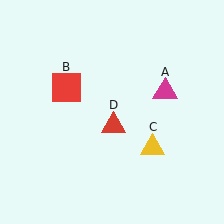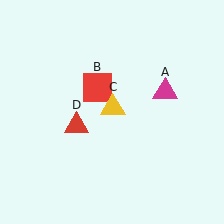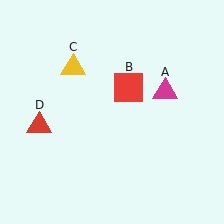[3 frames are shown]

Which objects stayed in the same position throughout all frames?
Magenta triangle (object A) remained stationary.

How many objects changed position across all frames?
3 objects changed position: red square (object B), yellow triangle (object C), red triangle (object D).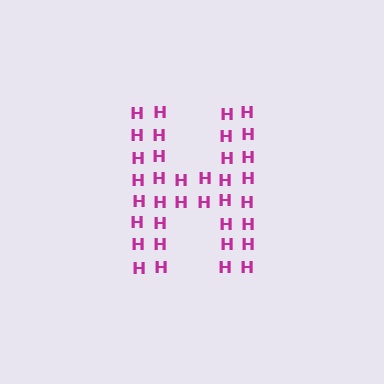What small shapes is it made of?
It is made of small letter H's.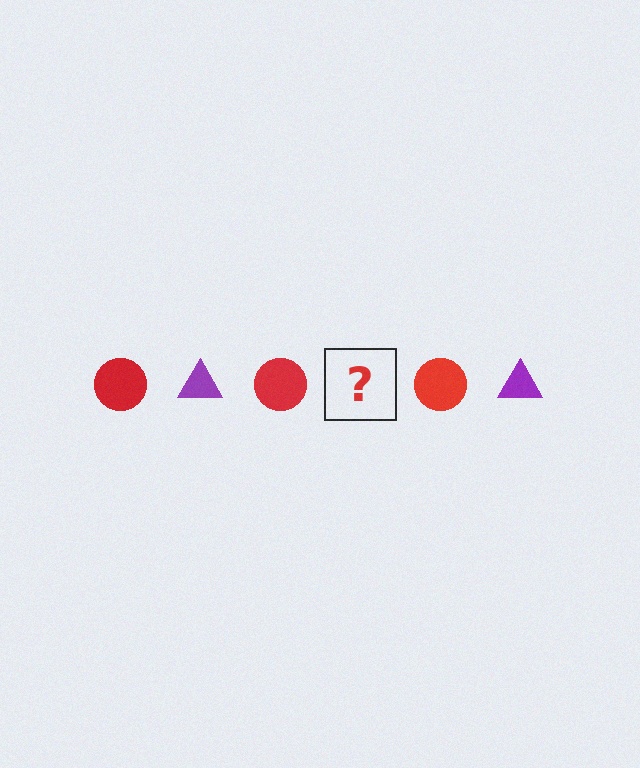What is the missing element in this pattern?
The missing element is a purple triangle.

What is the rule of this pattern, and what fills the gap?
The rule is that the pattern alternates between red circle and purple triangle. The gap should be filled with a purple triangle.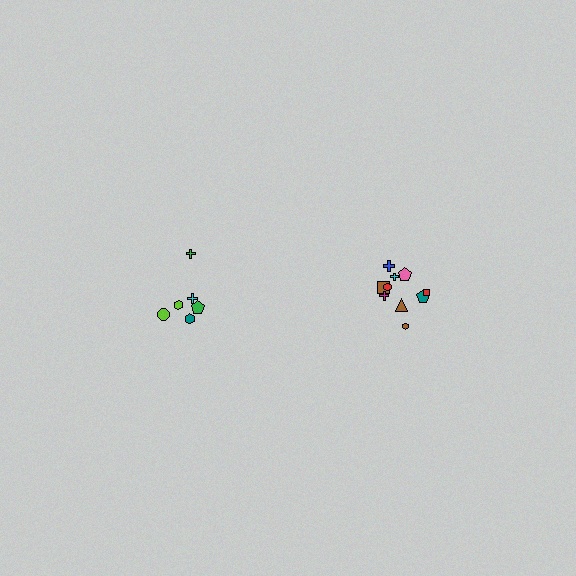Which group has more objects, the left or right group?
The right group.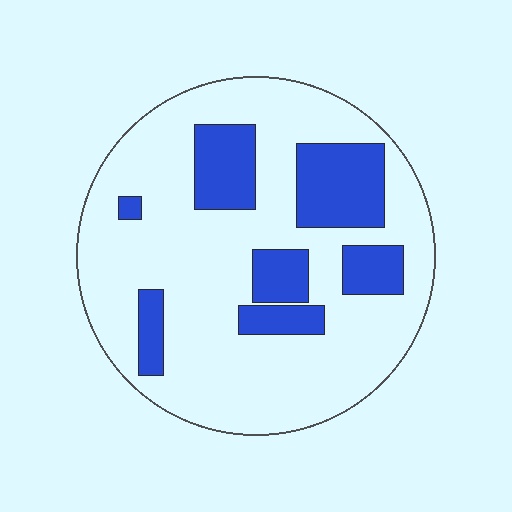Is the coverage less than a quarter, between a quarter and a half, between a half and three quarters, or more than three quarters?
Less than a quarter.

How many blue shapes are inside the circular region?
7.